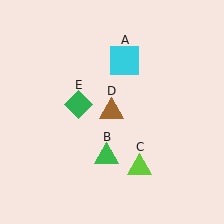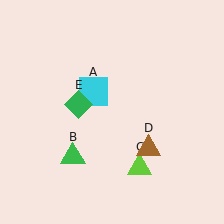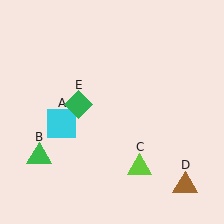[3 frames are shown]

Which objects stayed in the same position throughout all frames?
Lime triangle (object C) and green diamond (object E) remained stationary.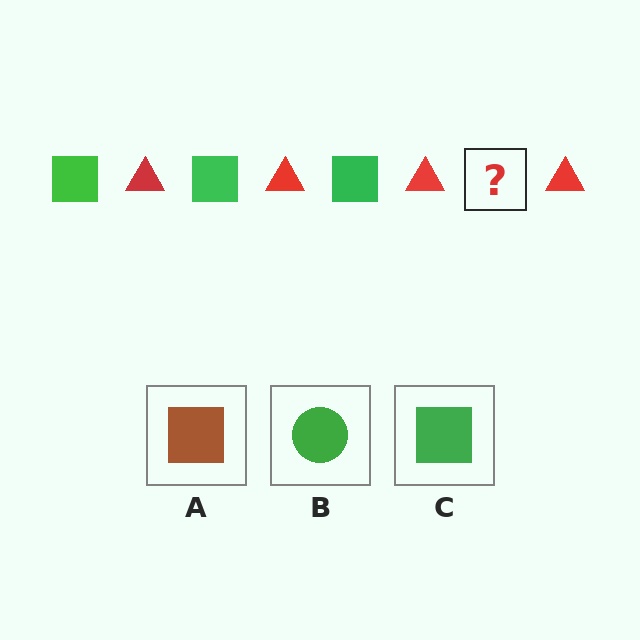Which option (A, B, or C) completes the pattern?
C.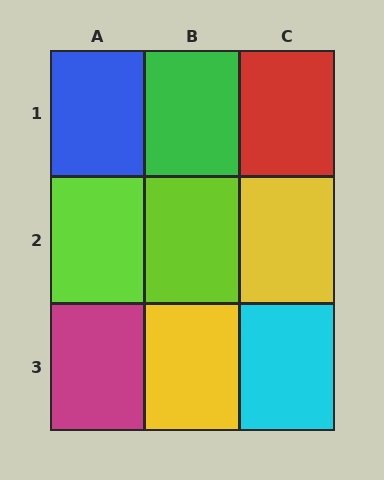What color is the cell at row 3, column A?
Magenta.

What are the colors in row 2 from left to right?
Lime, lime, yellow.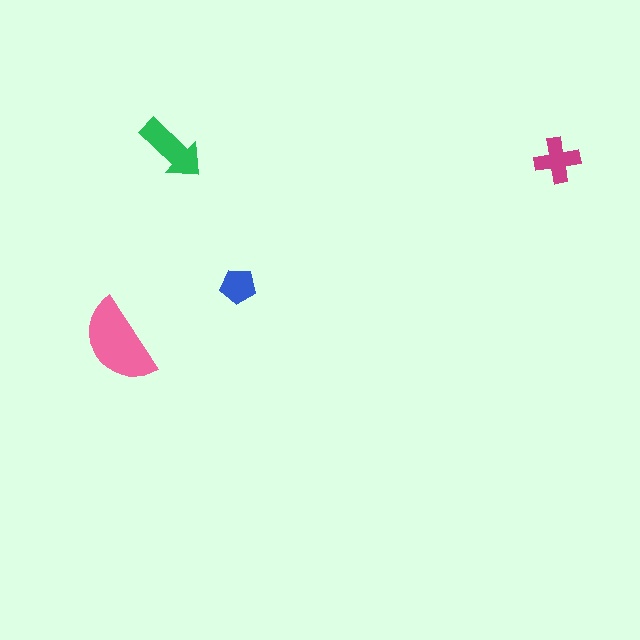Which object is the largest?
The pink semicircle.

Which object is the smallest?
The blue pentagon.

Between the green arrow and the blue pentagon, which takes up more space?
The green arrow.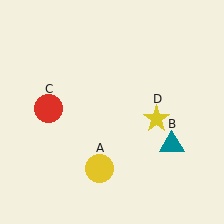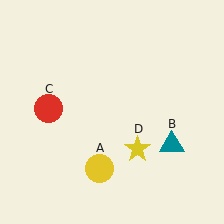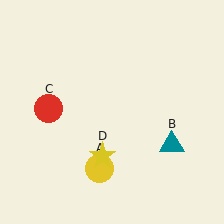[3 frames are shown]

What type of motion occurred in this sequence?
The yellow star (object D) rotated clockwise around the center of the scene.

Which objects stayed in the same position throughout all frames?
Yellow circle (object A) and teal triangle (object B) and red circle (object C) remained stationary.